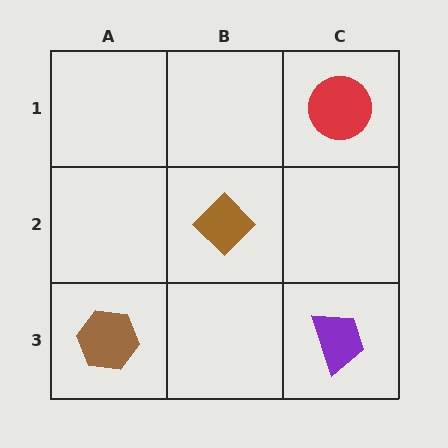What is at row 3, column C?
A purple trapezoid.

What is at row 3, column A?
A brown hexagon.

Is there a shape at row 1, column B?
No, that cell is empty.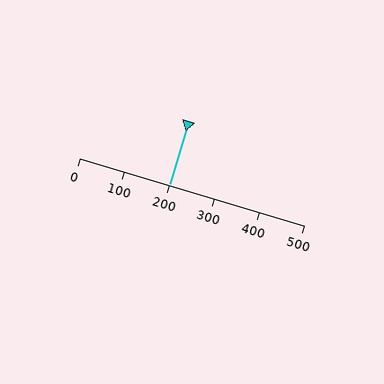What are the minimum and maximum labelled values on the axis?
The axis runs from 0 to 500.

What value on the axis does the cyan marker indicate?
The marker indicates approximately 200.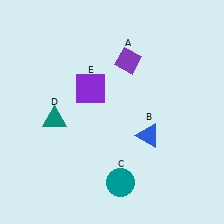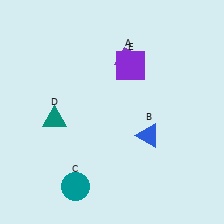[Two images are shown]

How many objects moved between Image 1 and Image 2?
2 objects moved between the two images.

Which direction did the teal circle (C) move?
The teal circle (C) moved left.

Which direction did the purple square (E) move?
The purple square (E) moved right.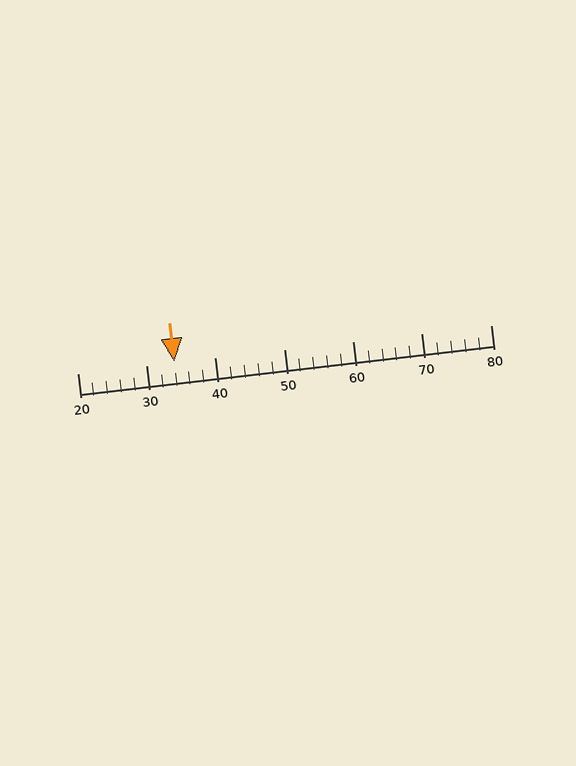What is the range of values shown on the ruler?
The ruler shows values from 20 to 80.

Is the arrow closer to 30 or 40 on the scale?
The arrow is closer to 30.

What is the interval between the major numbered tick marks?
The major tick marks are spaced 10 units apart.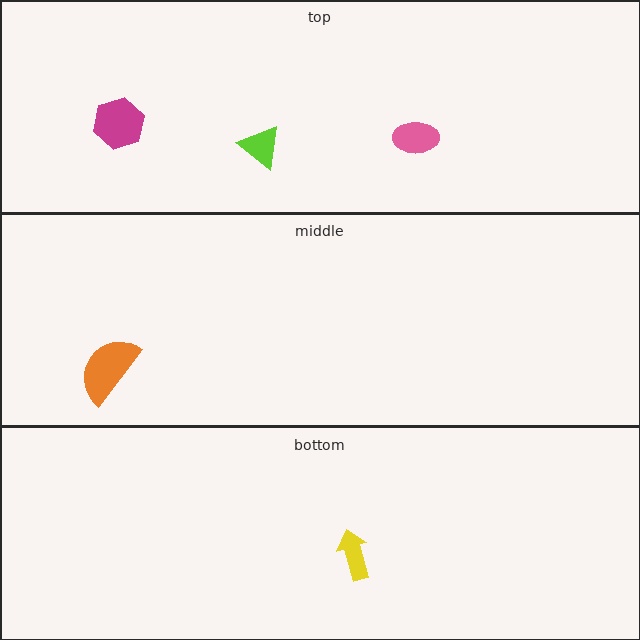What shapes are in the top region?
The magenta hexagon, the lime triangle, the pink ellipse.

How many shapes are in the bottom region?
1.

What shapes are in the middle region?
The orange semicircle.